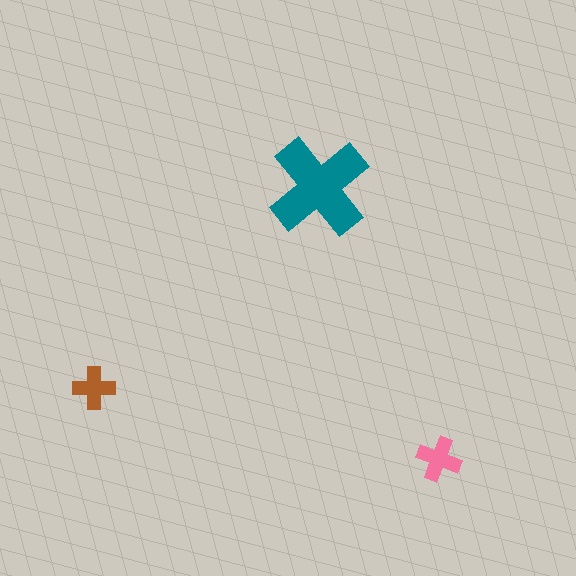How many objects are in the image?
There are 3 objects in the image.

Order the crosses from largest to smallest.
the teal one, the pink one, the brown one.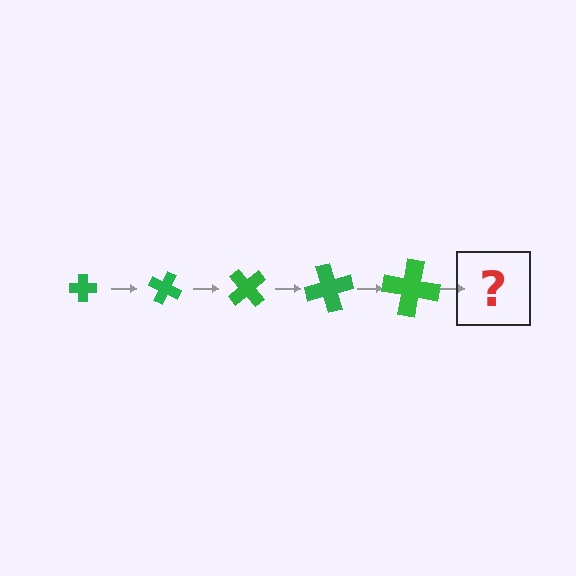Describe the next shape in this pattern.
It should be a cross, larger than the previous one and rotated 125 degrees from the start.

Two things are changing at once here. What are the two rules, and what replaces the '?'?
The two rules are that the cross grows larger each step and it rotates 25 degrees each step. The '?' should be a cross, larger than the previous one and rotated 125 degrees from the start.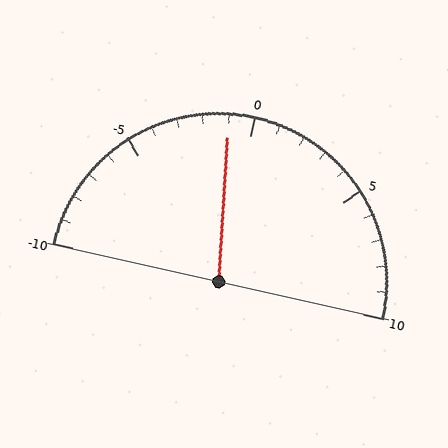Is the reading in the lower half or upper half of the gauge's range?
The reading is in the lower half of the range (-10 to 10).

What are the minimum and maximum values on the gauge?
The gauge ranges from -10 to 10.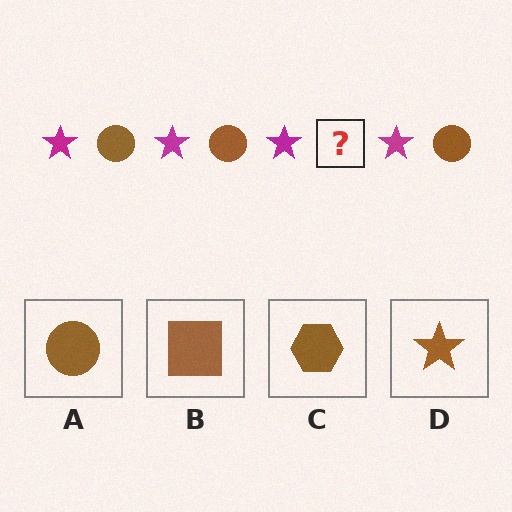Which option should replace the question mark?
Option A.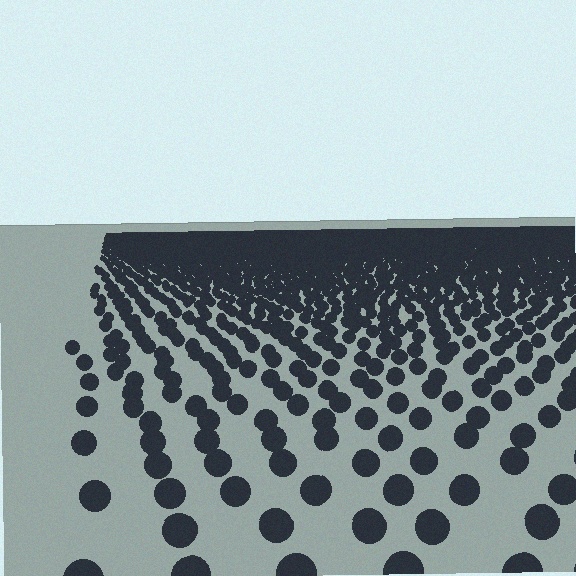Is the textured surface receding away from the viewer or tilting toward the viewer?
The surface is receding away from the viewer. Texture elements get smaller and denser toward the top.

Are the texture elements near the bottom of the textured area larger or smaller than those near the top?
Larger. Near the bottom, elements are closer to the viewer and appear at a bigger on-screen size.